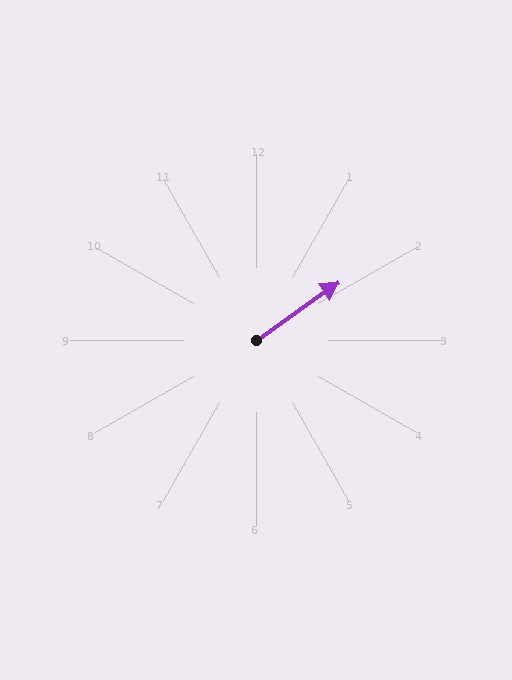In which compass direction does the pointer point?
Northeast.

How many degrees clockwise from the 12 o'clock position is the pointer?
Approximately 55 degrees.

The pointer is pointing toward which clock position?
Roughly 2 o'clock.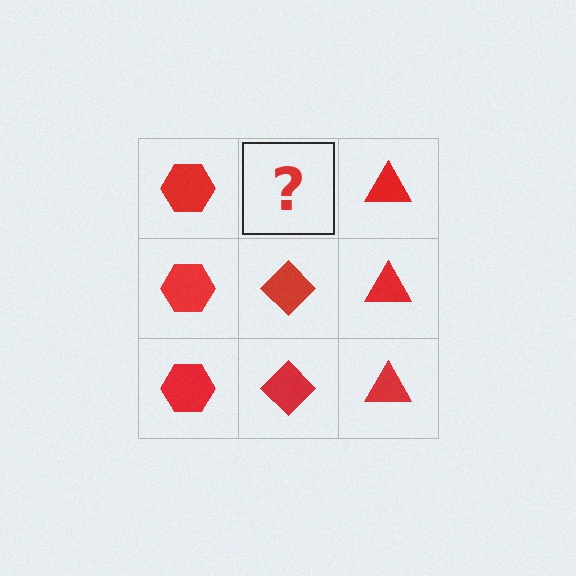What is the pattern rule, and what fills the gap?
The rule is that each column has a consistent shape. The gap should be filled with a red diamond.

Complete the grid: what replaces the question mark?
The question mark should be replaced with a red diamond.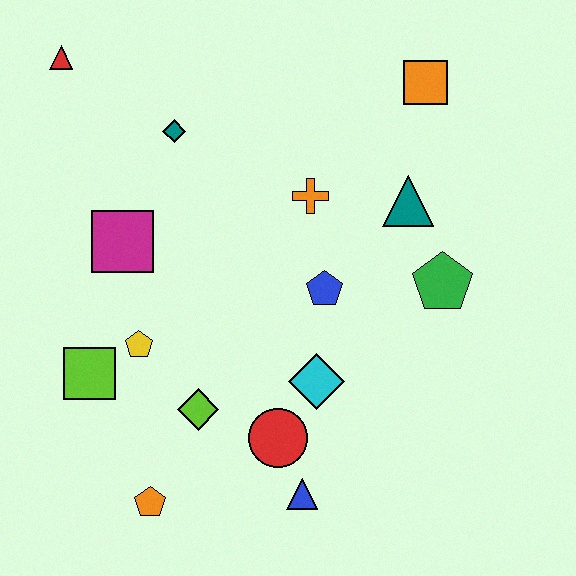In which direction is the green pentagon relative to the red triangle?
The green pentagon is to the right of the red triangle.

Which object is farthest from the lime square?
The orange square is farthest from the lime square.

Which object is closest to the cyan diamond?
The red circle is closest to the cyan diamond.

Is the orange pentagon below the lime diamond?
Yes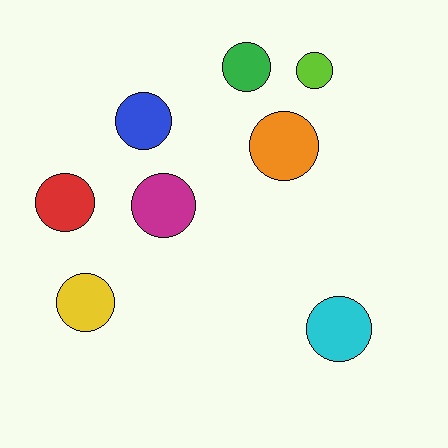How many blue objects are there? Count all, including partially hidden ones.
There is 1 blue object.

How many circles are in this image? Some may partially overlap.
There are 8 circles.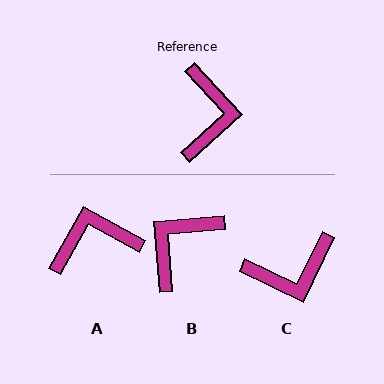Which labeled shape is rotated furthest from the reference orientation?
B, about 142 degrees away.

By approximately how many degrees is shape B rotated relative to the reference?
Approximately 142 degrees counter-clockwise.